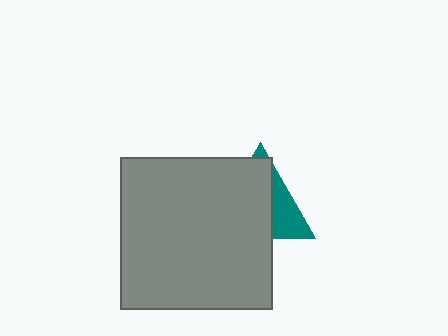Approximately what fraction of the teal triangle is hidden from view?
Roughly 68% of the teal triangle is hidden behind the gray square.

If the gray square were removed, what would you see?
You would see the complete teal triangle.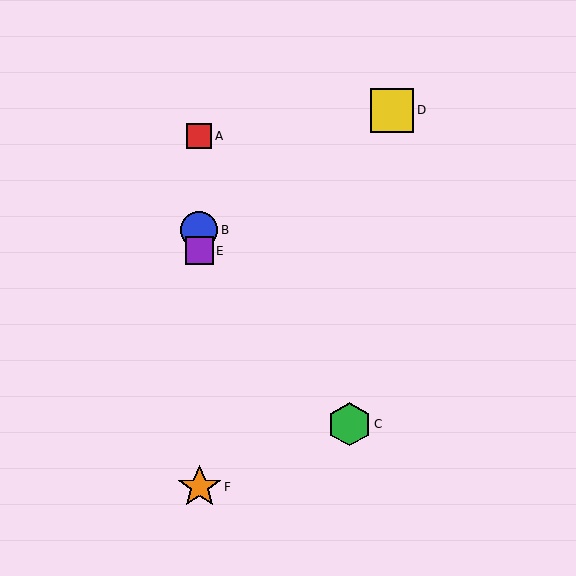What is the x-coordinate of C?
Object C is at x≈349.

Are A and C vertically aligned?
No, A is at x≈199 and C is at x≈349.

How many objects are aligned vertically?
4 objects (A, B, E, F) are aligned vertically.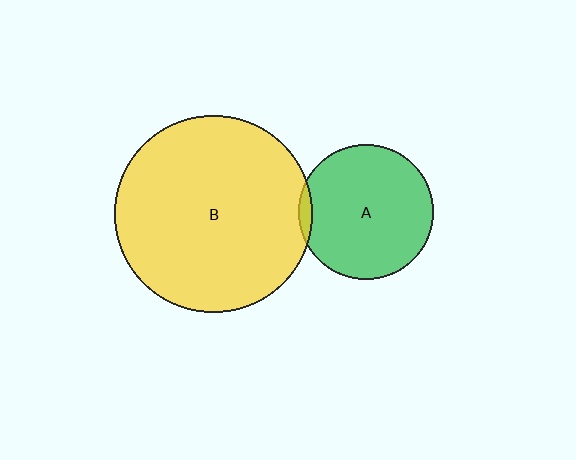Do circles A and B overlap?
Yes.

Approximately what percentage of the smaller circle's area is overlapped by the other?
Approximately 5%.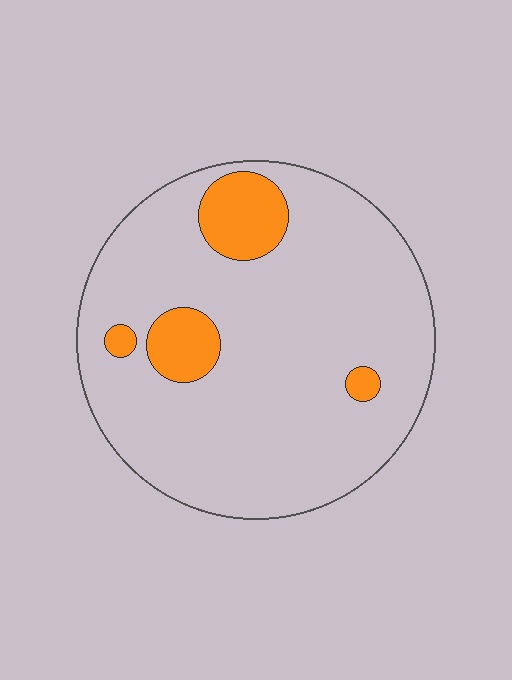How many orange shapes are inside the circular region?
4.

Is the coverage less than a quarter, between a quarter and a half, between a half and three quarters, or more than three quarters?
Less than a quarter.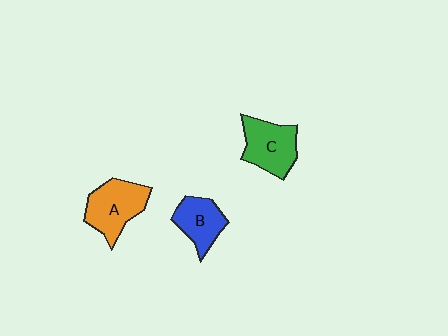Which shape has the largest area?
Shape A (orange).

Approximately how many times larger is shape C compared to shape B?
Approximately 1.3 times.